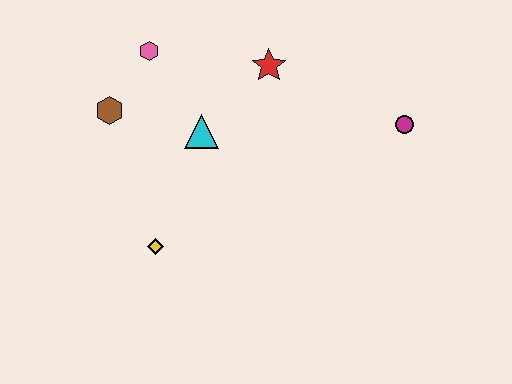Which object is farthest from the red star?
The yellow diamond is farthest from the red star.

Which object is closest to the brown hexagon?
The pink hexagon is closest to the brown hexagon.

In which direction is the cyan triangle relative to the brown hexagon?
The cyan triangle is to the right of the brown hexagon.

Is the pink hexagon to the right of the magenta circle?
No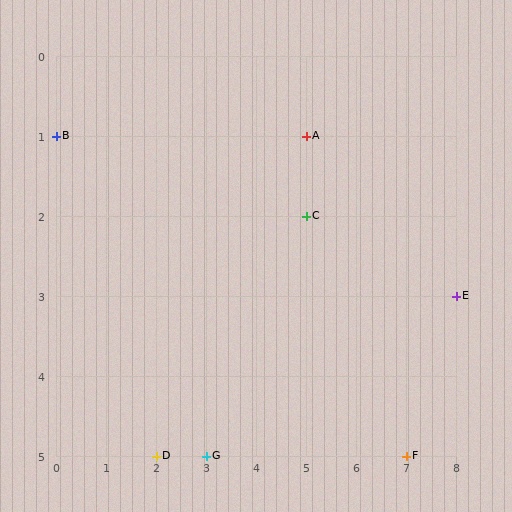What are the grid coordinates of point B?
Point B is at grid coordinates (0, 1).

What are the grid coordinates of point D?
Point D is at grid coordinates (2, 5).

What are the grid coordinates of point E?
Point E is at grid coordinates (8, 3).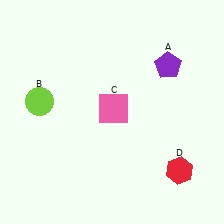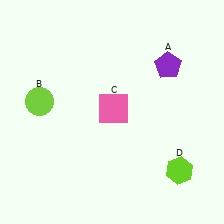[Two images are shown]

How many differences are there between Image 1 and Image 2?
There is 1 difference between the two images.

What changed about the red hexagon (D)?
In Image 1, D is red. In Image 2, it changed to lime.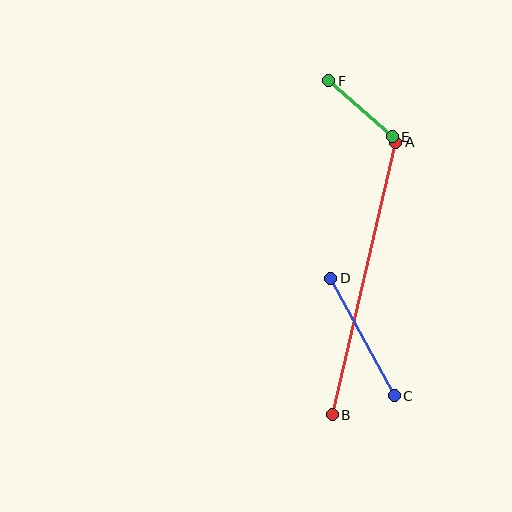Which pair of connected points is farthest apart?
Points A and B are farthest apart.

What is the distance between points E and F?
The distance is approximately 85 pixels.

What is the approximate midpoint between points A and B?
The midpoint is at approximately (364, 278) pixels.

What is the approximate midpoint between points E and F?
The midpoint is at approximately (360, 109) pixels.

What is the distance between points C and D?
The distance is approximately 134 pixels.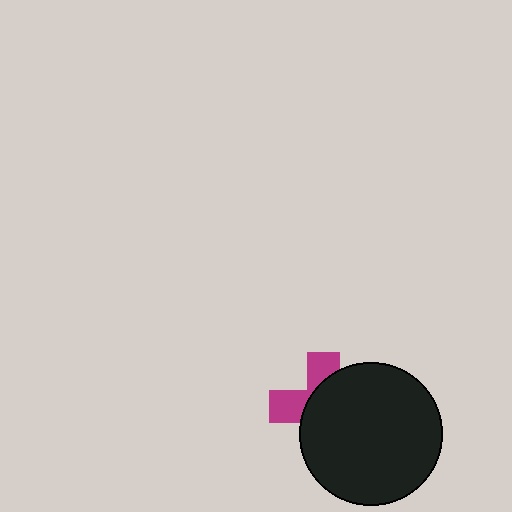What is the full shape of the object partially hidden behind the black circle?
The partially hidden object is a magenta cross.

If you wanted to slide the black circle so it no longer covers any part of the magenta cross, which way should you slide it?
Slide it right — that is the most direct way to separate the two shapes.